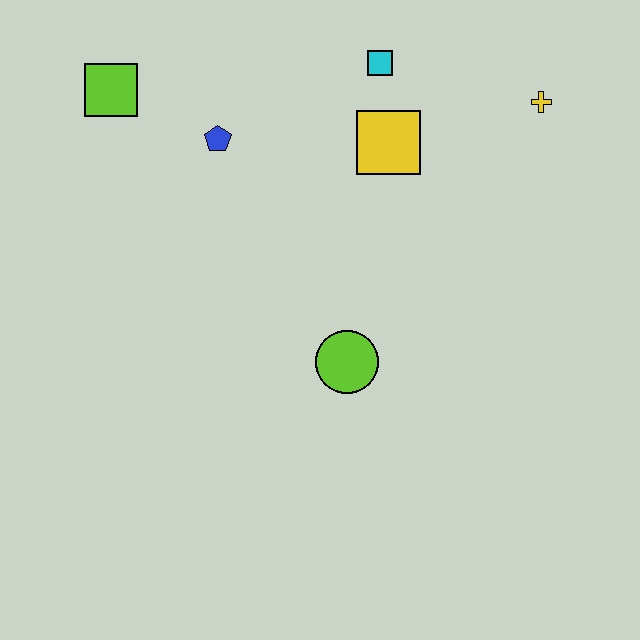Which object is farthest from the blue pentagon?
The yellow cross is farthest from the blue pentagon.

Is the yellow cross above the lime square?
No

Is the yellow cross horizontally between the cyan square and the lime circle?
No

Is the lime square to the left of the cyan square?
Yes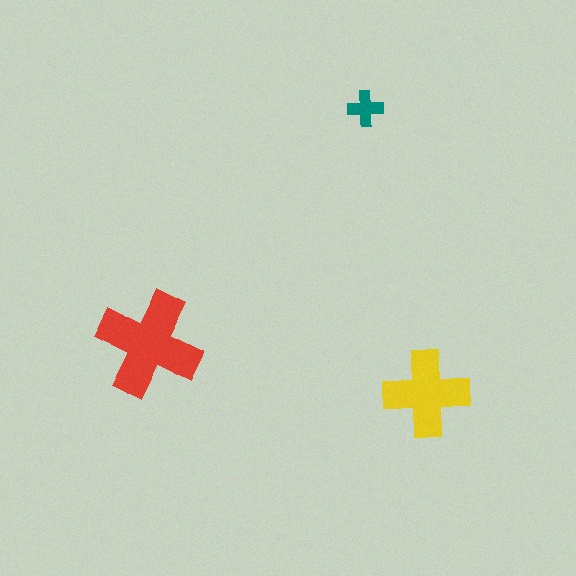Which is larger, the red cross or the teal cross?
The red one.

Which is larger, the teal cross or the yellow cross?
The yellow one.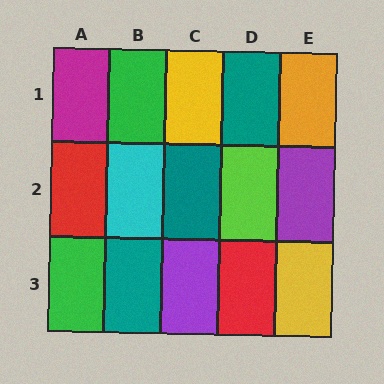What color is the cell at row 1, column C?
Yellow.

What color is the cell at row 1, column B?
Green.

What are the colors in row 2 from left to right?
Red, cyan, teal, lime, purple.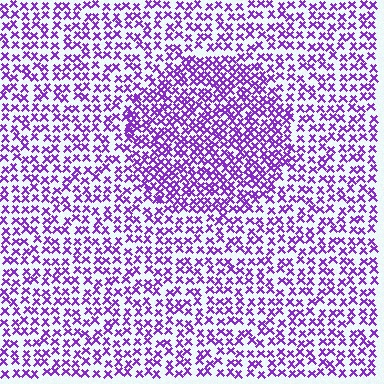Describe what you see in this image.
The image contains small purple elements arranged at two different densities. A circle-shaped region is visible where the elements are more densely packed than the surrounding area.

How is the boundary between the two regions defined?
The boundary is defined by a change in element density (approximately 1.7x ratio). All elements are the same color, size, and shape.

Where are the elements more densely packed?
The elements are more densely packed inside the circle boundary.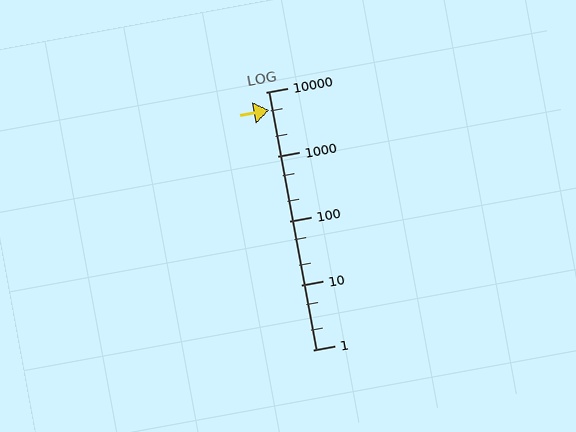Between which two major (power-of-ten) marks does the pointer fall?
The pointer is between 1000 and 10000.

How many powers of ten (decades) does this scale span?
The scale spans 4 decades, from 1 to 10000.